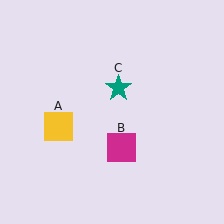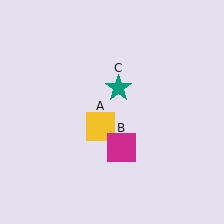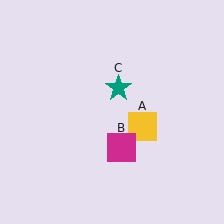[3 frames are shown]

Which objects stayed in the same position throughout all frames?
Magenta square (object B) and teal star (object C) remained stationary.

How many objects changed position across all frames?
1 object changed position: yellow square (object A).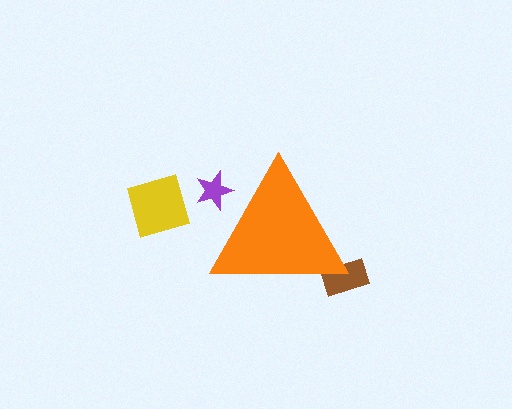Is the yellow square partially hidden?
No, the yellow square is fully visible.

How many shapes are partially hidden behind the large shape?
2 shapes are partially hidden.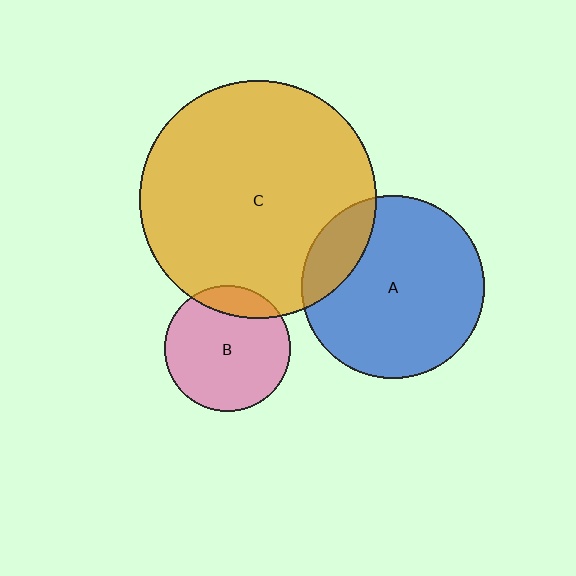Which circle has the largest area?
Circle C (orange).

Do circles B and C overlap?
Yes.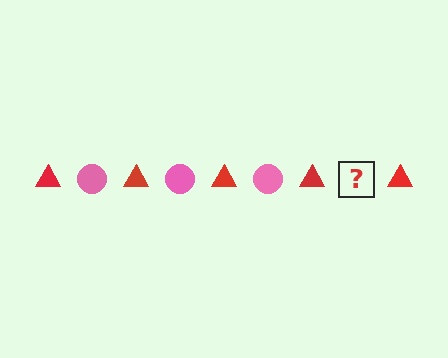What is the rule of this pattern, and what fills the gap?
The rule is that the pattern alternates between red triangle and pink circle. The gap should be filled with a pink circle.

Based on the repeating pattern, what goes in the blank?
The blank should be a pink circle.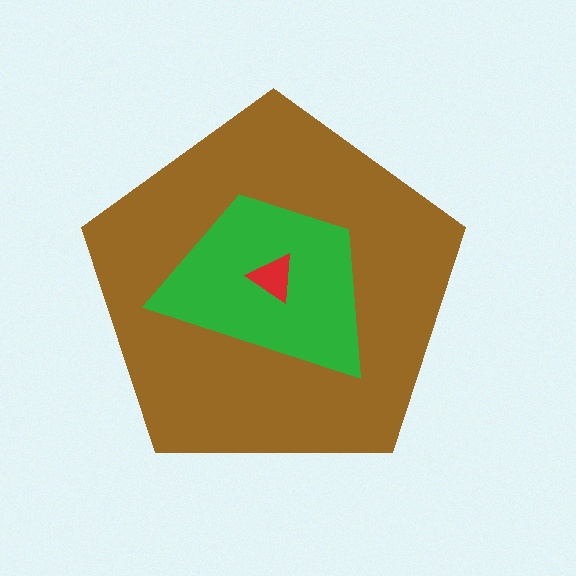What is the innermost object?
The red triangle.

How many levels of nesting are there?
3.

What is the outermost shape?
The brown pentagon.